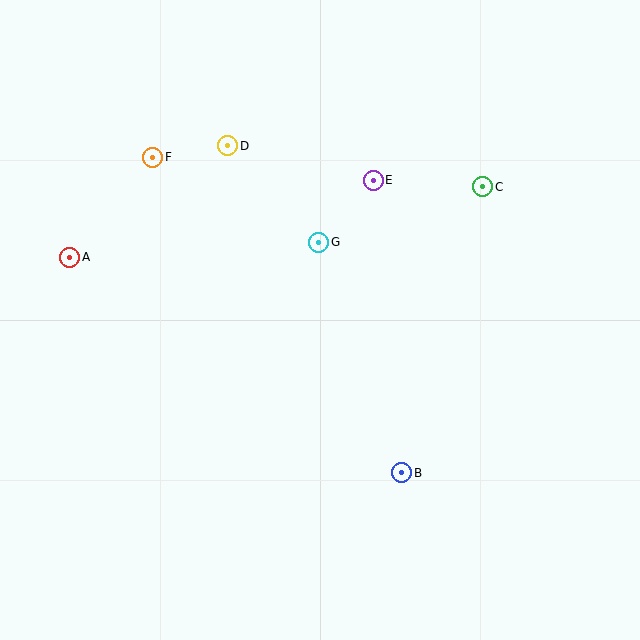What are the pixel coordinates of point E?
Point E is at (373, 180).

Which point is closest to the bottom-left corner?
Point A is closest to the bottom-left corner.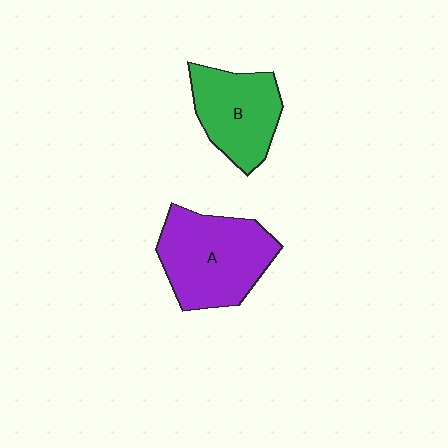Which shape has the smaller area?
Shape B (green).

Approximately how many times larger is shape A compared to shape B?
Approximately 1.3 times.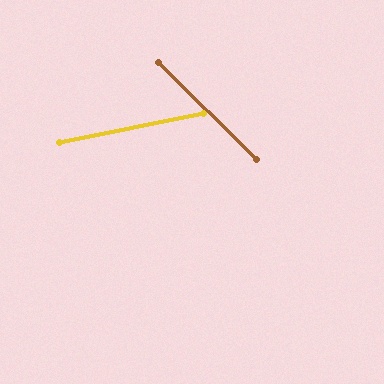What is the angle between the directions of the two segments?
Approximately 56 degrees.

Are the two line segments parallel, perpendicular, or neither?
Neither parallel nor perpendicular — they differ by about 56°.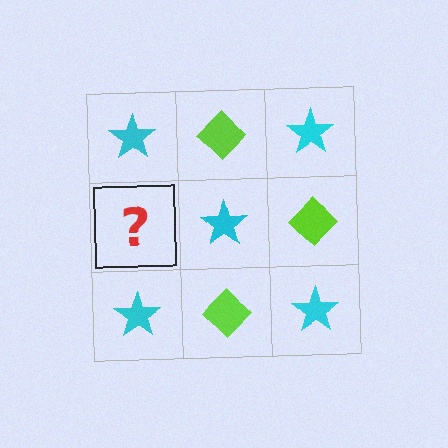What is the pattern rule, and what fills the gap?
The rule is that it alternates cyan star and lime diamond in a checkerboard pattern. The gap should be filled with a lime diamond.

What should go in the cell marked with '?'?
The missing cell should contain a lime diamond.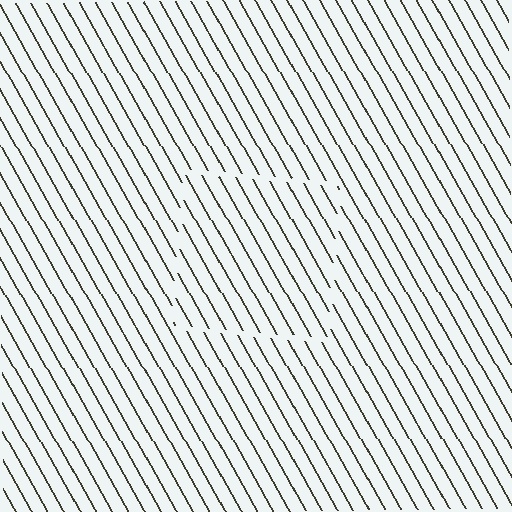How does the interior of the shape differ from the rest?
The interior of the shape contains the same grating, shifted by half a period — the contour is defined by the phase discontinuity where line-ends from the inner and outer gratings abut.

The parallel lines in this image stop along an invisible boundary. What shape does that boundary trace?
An illusory square. The interior of the shape contains the same grating, shifted by half a period — the contour is defined by the phase discontinuity where line-ends from the inner and outer gratings abut.